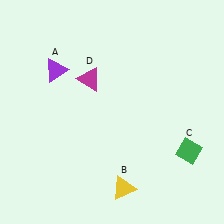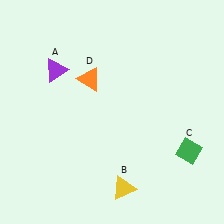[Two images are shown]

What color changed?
The triangle (D) changed from magenta in Image 1 to orange in Image 2.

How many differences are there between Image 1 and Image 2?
There is 1 difference between the two images.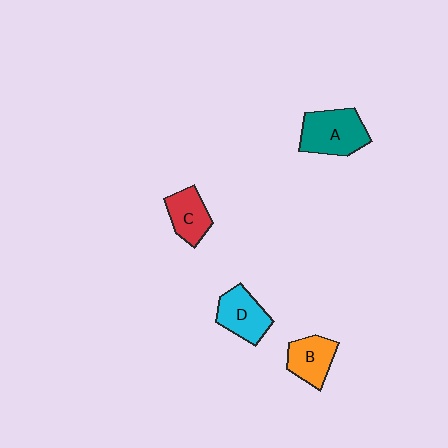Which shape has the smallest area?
Shape C (red).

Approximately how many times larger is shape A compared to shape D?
Approximately 1.3 times.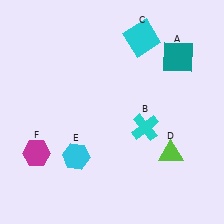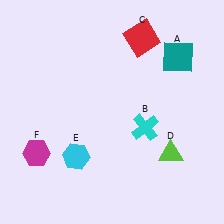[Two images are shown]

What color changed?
The square (C) changed from cyan in Image 1 to red in Image 2.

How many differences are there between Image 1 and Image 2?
There is 1 difference between the two images.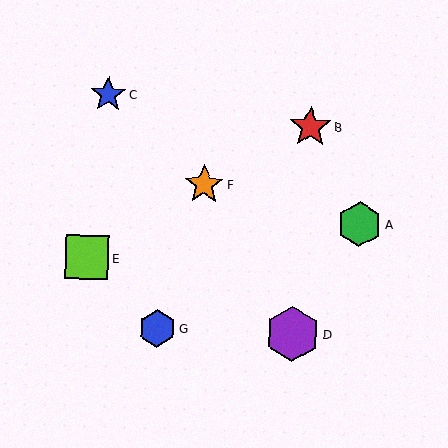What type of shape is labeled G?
Shape G is a blue hexagon.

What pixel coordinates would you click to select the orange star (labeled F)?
Click at (204, 185) to select the orange star F.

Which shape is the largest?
The purple hexagon (labeled D) is the largest.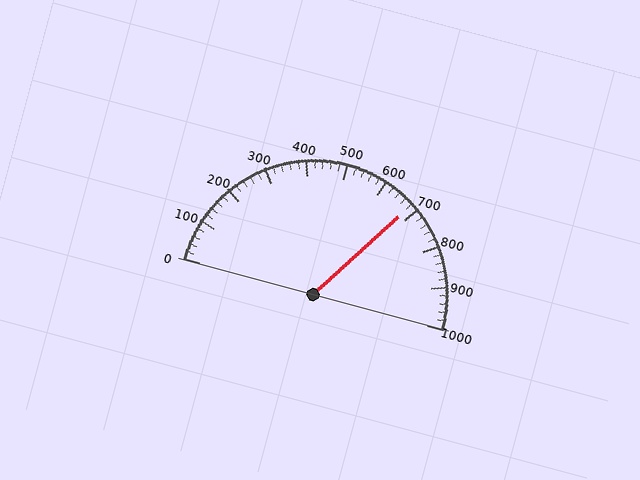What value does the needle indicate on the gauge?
The needle indicates approximately 680.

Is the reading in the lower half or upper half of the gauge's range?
The reading is in the upper half of the range (0 to 1000).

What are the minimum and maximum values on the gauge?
The gauge ranges from 0 to 1000.